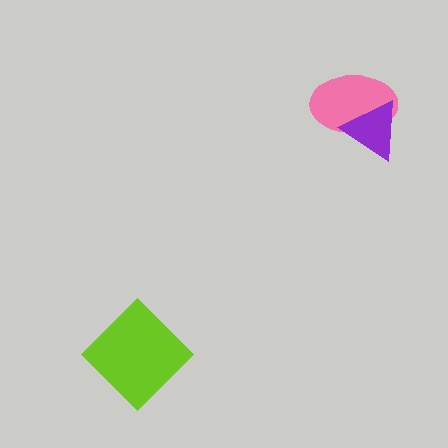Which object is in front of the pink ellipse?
The purple triangle is in front of the pink ellipse.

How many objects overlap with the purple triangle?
1 object overlaps with the purple triangle.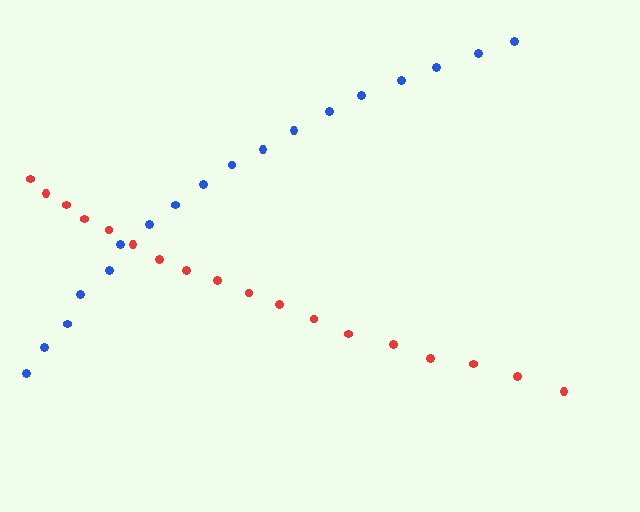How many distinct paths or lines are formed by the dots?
There are 2 distinct paths.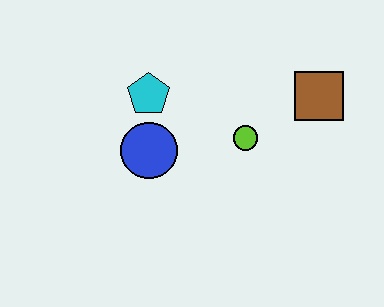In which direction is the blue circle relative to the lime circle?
The blue circle is to the left of the lime circle.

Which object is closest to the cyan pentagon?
The blue circle is closest to the cyan pentagon.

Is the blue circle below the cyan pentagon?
Yes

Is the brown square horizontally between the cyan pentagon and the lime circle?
No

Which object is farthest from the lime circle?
The cyan pentagon is farthest from the lime circle.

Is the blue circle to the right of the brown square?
No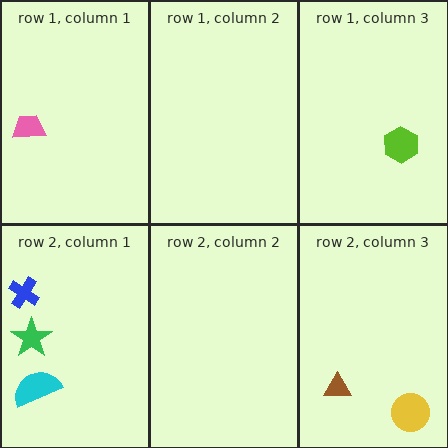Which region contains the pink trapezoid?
The row 1, column 1 region.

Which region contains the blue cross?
The row 2, column 1 region.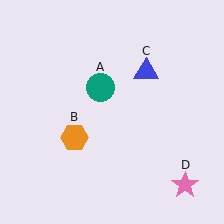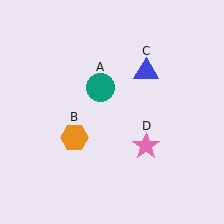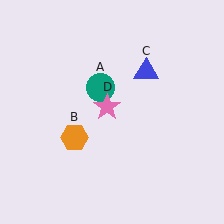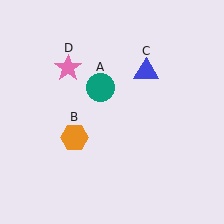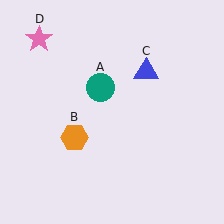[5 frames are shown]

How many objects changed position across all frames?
1 object changed position: pink star (object D).